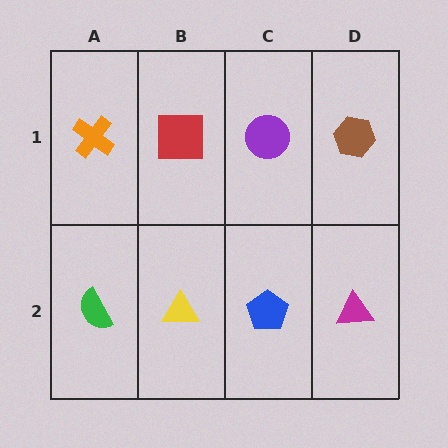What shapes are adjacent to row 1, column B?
A yellow triangle (row 2, column B), an orange cross (row 1, column A), a purple circle (row 1, column C).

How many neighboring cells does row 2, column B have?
3.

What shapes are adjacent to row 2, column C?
A purple circle (row 1, column C), a yellow triangle (row 2, column B), a magenta triangle (row 2, column D).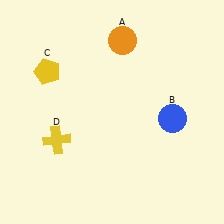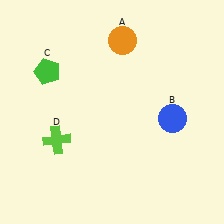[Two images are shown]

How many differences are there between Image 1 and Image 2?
There are 2 differences between the two images.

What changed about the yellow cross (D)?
In Image 1, D is yellow. In Image 2, it changed to lime.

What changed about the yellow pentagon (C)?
In Image 1, C is yellow. In Image 2, it changed to green.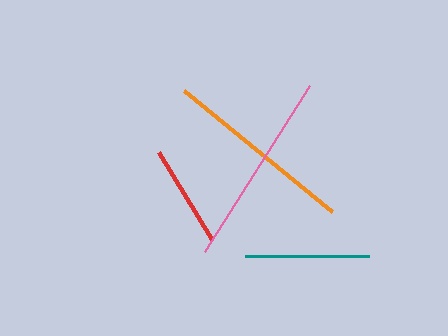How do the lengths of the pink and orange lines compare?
The pink and orange lines are approximately the same length.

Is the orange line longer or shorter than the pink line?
The pink line is longer than the orange line.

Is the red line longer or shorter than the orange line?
The orange line is longer than the red line.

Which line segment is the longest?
The pink line is the longest at approximately 196 pixels.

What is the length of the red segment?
The red segment is approximately 102 pixels long.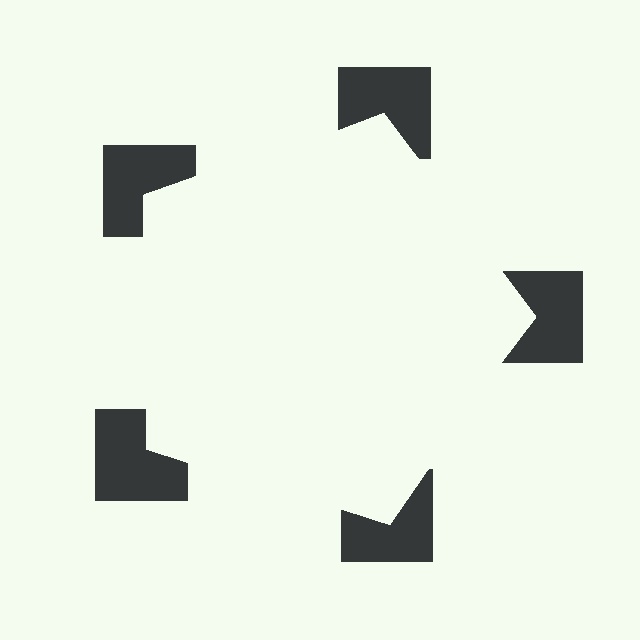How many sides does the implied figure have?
5 sides.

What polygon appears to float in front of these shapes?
An illusory pentagon — its edges are inferred from the aligned wedge cuts in the notched squares, not physically drawn.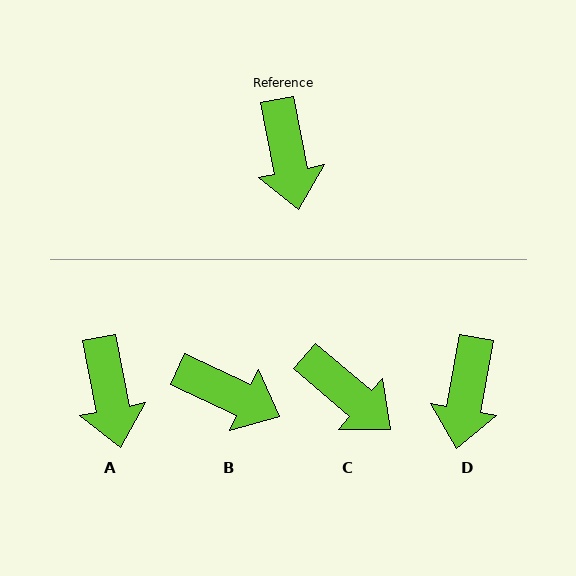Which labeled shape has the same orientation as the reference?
A.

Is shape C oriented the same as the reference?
No, it is off by about 38 degrees.